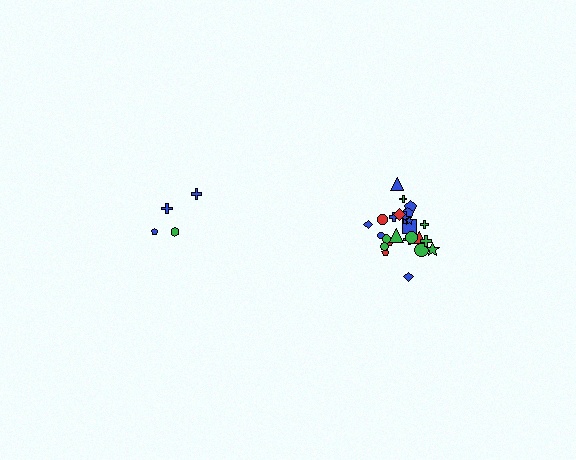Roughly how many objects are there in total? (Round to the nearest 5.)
Roughly 30 objects in total.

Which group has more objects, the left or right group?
The right group.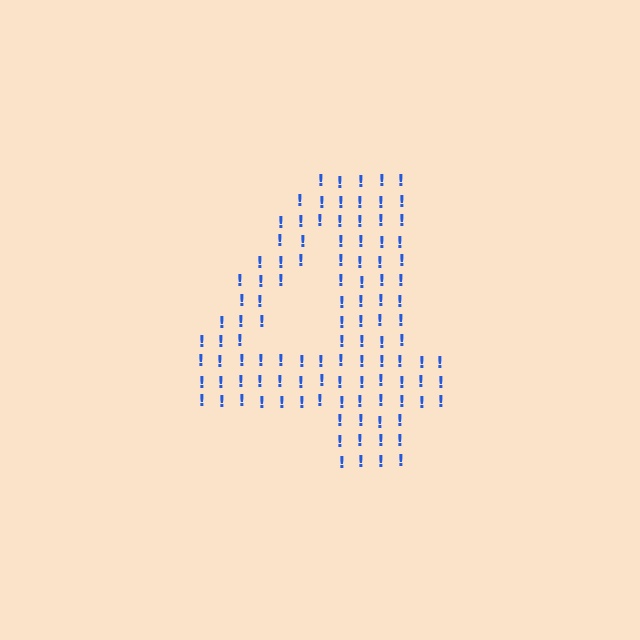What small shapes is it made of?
It is made of small exclamation marks.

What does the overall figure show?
The overall figure shows the digit 4.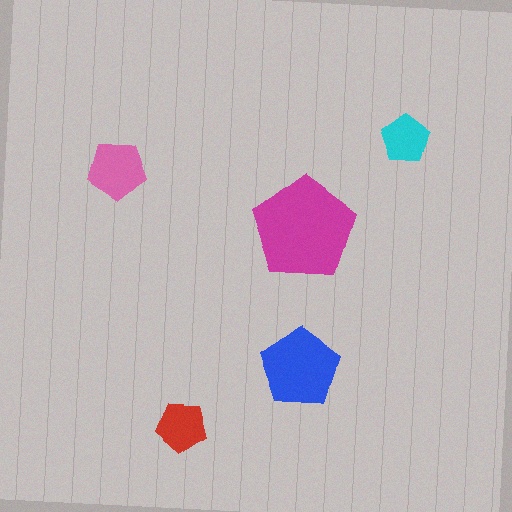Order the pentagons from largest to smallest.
the magenta one, the blue one, the pink one, the red one, the cyan one.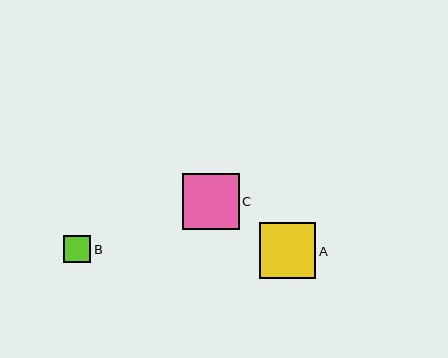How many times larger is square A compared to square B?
Square A is approximately 2.1 times the size of square B.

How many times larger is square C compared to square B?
Square C is approximately 2.1 times the size of square B.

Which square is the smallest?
Square B is the smallest with a size of approximately 27 pixels.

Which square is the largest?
Square C is the largest with a size of approximately 56 pixels.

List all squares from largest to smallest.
From largest to smallest: C, A, B.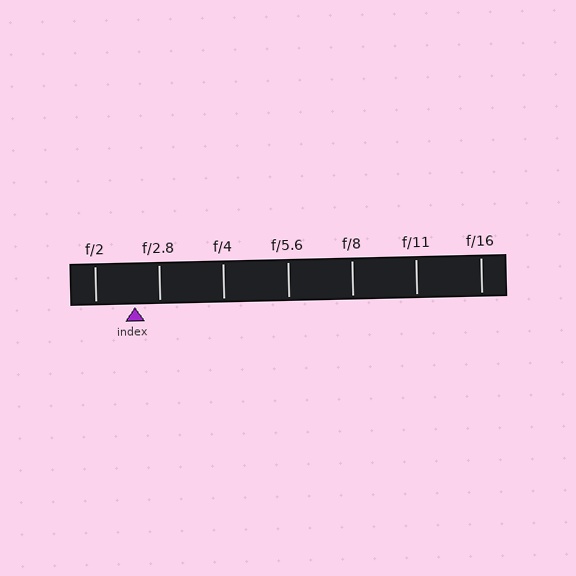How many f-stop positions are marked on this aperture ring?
There are 7 f-stop positions marked.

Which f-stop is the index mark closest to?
The index mark is closest to f/2.8.